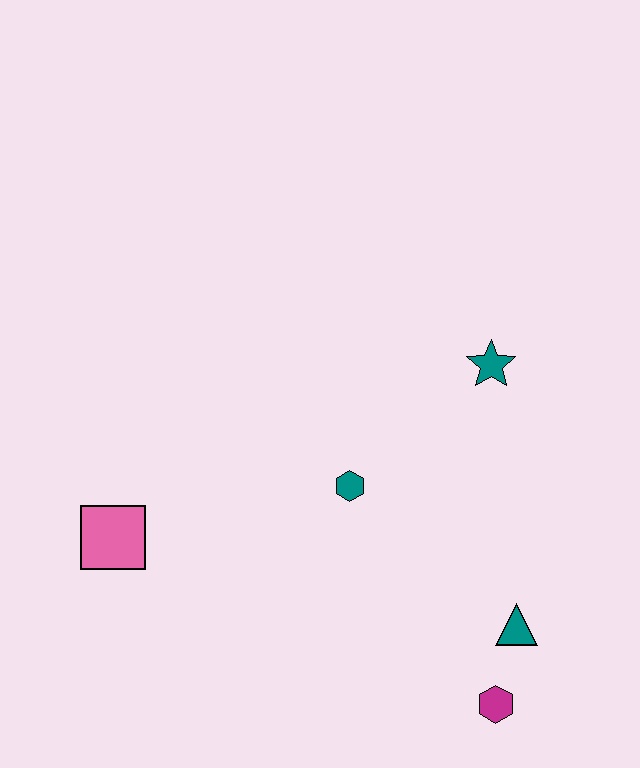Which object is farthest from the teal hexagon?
The magenta hexagon is farthest from the teal hexagon.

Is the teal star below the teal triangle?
No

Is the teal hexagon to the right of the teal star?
No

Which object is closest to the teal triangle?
The magenta hexagon is closest to the teal triangle.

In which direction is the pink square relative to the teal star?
The pink square is to the left of the teal star.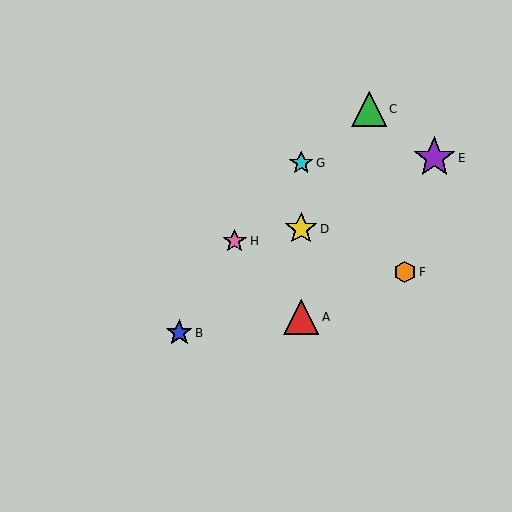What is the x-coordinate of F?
Object F is at x≈405.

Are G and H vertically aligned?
No, G is at x≈301 and H is at x≈235.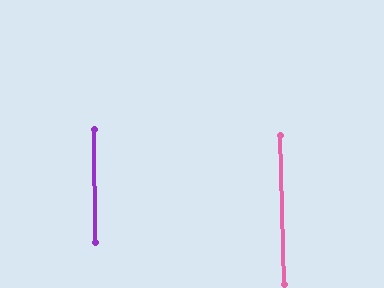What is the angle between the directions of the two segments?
Approximately 1 degree.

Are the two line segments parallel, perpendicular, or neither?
Parallel — their directions differ by only 1.0°.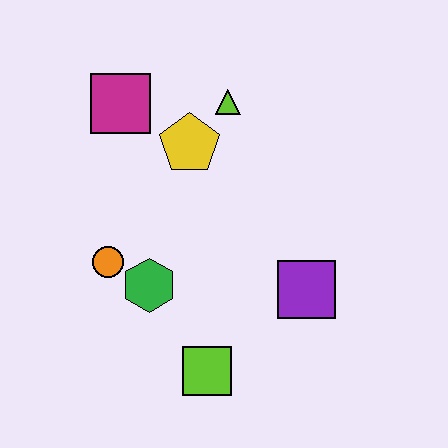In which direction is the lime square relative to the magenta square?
The lime square is below the magenta square.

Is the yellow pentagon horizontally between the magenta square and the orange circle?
No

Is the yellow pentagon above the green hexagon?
Yes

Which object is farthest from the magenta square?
The lime square is farthest from the magenta square.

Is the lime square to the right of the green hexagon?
Yes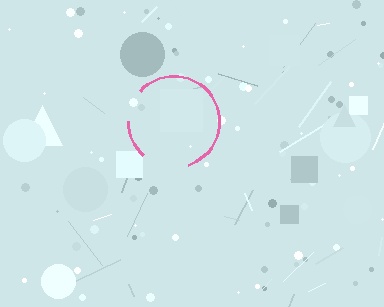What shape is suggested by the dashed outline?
The dashed outline suggests a circle.